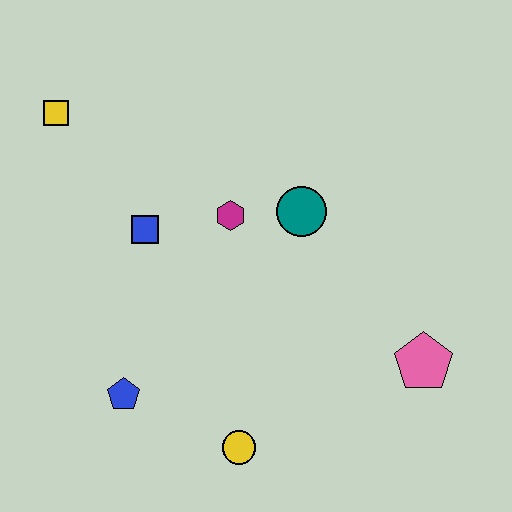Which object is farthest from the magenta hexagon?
The pink pentagon is farthest from the magenta hexagon.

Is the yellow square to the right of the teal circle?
No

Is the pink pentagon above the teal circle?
No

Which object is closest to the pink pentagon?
The teal circle is closest to the pink pentagon.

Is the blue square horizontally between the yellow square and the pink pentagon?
Yes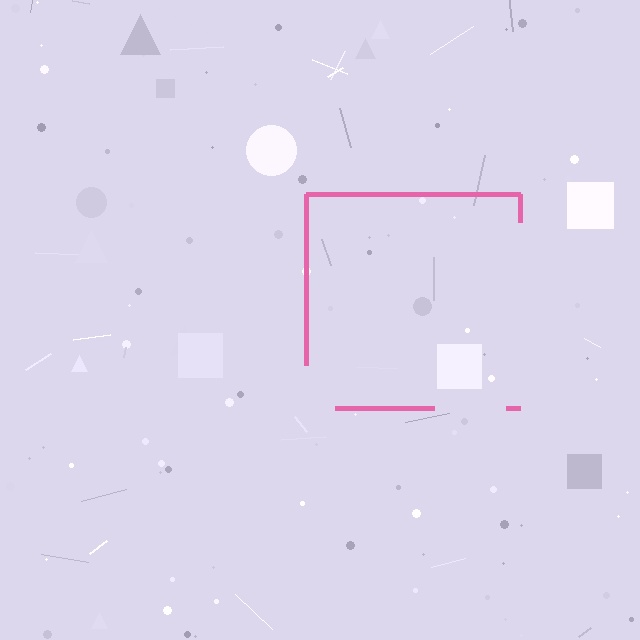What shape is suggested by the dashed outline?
The dashed outline suggests a square.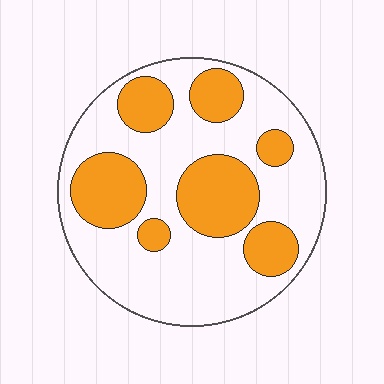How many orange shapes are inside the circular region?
7.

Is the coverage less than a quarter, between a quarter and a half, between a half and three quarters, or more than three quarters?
Between a quarter and a half.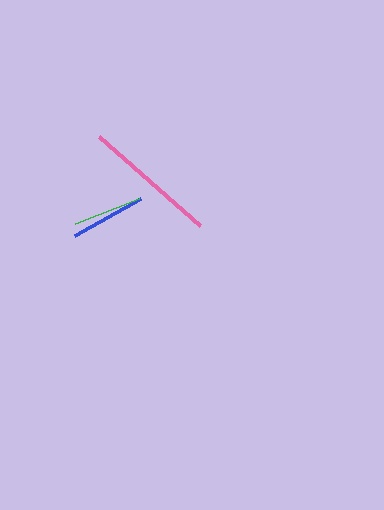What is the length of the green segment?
The green segment is approximately 69 pixels long.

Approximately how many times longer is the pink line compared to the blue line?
The pink line is approximately 1.8 times the length of the blue line.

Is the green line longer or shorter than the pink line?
The pink line is longer than the green line.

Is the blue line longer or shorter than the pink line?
The pink line is longer than the blue line.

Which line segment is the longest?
The pink line is the longest at approximately 135 pixels.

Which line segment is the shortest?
The green line is the shortest at approximately 69 pixels.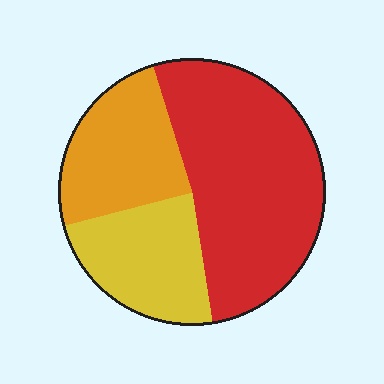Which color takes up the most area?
Red, at roughly 50%.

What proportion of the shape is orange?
Orange takes up about one quarter (1/4) of the shape.